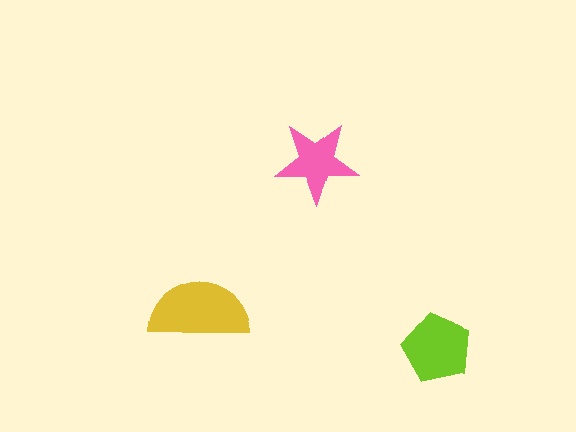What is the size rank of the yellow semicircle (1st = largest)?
1st.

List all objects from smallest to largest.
The pink star, the lime pentagon, the yellow semicircle.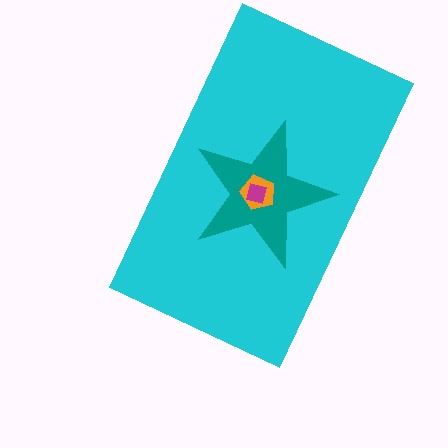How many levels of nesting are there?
4.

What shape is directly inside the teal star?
The orange pentagon.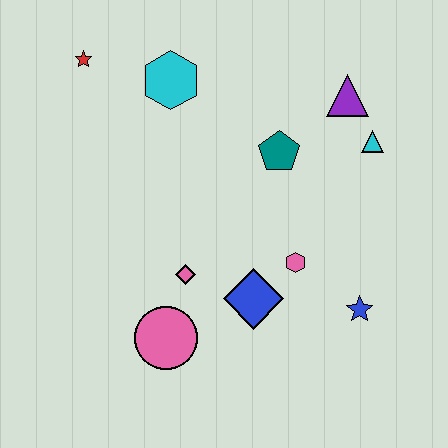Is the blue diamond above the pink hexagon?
No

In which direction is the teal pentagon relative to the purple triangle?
The teal pentagon is to the left of the purple triangle.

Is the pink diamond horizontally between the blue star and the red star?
Yes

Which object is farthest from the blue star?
The red star is farthest from the blue star.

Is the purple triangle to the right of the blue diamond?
Yes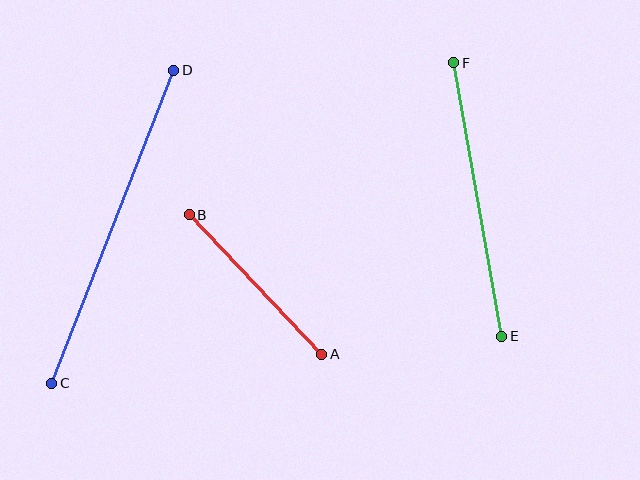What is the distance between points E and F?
The distance is approximately 277 pixels.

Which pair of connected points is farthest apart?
Points C and D are farthest apart.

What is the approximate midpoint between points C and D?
The midpoint is at approximately (113, 227) pixels.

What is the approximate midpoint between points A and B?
The midpoint is at approximately (255, 285) pixels.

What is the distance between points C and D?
The distance is approximately 336 pixels.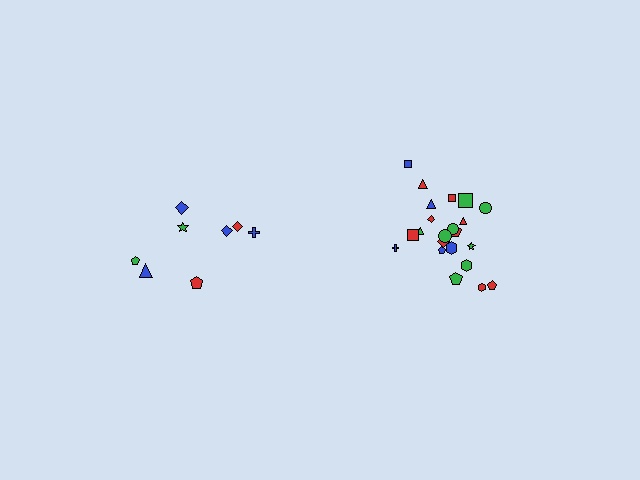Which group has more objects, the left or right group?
The right group.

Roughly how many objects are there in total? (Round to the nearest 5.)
Roughly 30 objects in total.